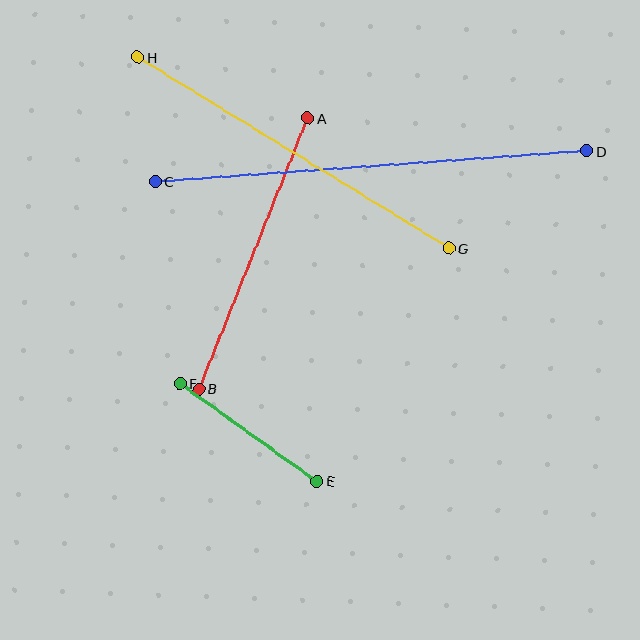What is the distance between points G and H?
The distance is approximately 365 pixels.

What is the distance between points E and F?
The distance is approximately 169 pixels.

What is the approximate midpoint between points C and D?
The midpoint is at approximately (371, 166) pixels.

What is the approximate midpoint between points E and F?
The midpoint is at approximately (249, 432) pixels.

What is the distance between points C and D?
The distance is approximately 433 pixels.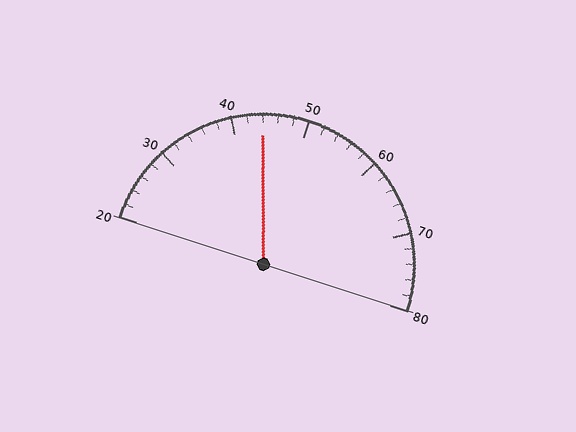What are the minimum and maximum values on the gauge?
The gauge ranges from 20 to 80.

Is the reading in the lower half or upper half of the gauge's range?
The reading is in the lower half of the range (20 to 80).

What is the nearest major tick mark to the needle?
The nearest major tick mark is 40.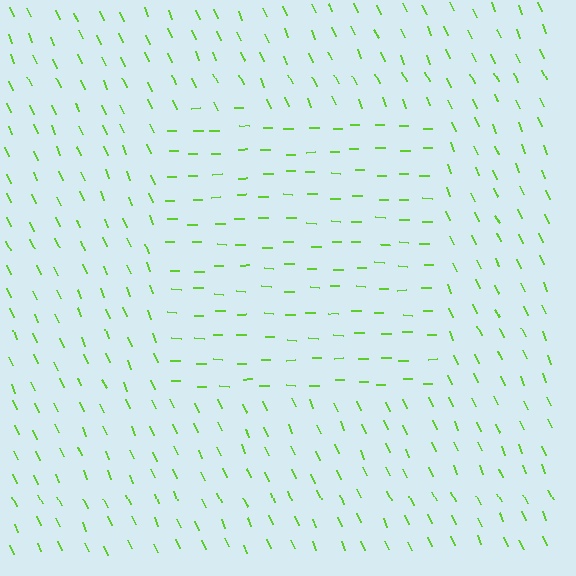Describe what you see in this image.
The image is filled with small lime line segments. A rectangle region in the image has lines oriented differently from the surrounding lines, creating a visible texture boundary.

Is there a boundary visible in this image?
Yes, there is a texture boundary formed by a change in line orientation.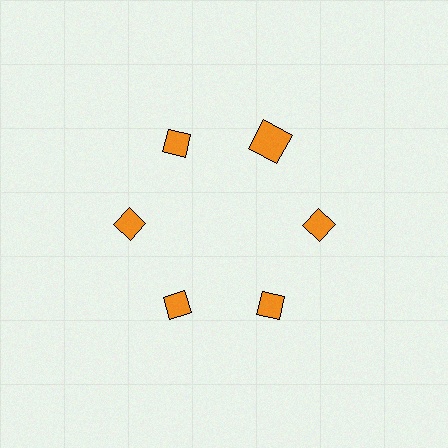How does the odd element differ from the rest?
It has a different shape: square instead of diamond.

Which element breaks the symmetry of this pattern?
The orange square at roughly the 1 o'clock position breaks the symmetry. All other shapes are orange diamonds.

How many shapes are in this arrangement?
There are 6 shapes arranged in a ring pattern.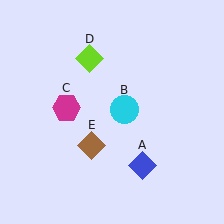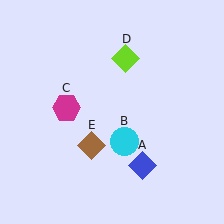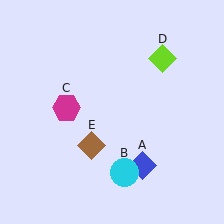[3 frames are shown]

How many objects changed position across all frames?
2 objects changed position: cyan circle (object B), lime diamond (object D).